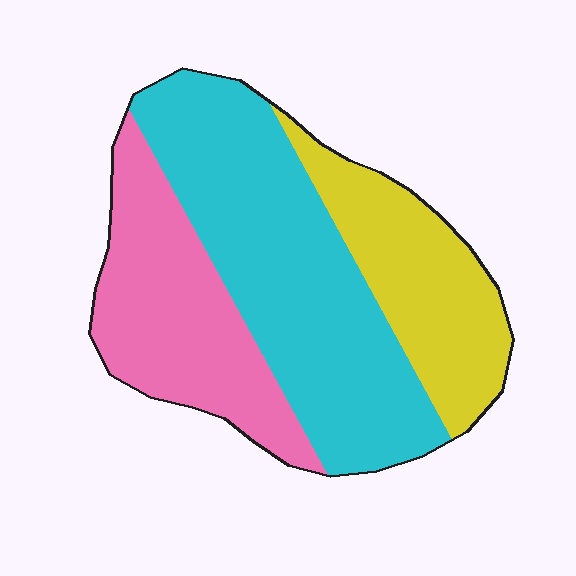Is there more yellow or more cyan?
Cyan.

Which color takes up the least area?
Yellow, at roughly 25%.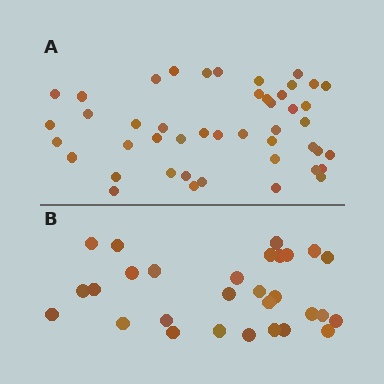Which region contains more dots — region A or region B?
Region A (the top region) has more dots.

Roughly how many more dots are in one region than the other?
Region A has approximately 15 more dots than region B.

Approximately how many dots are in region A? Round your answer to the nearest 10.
About 50 dots. (The exact count is 46, which rounds to 50.)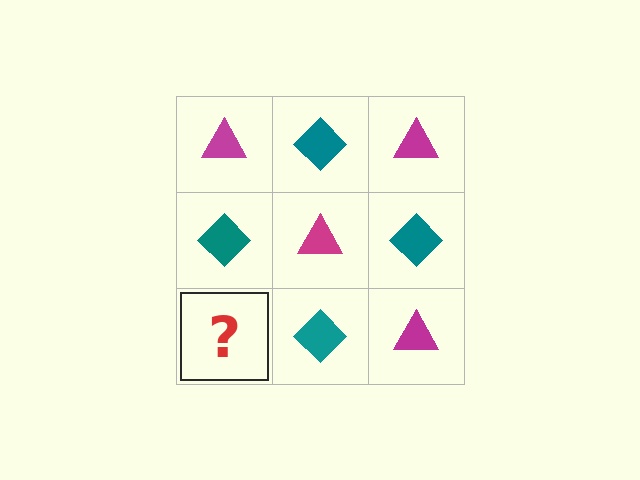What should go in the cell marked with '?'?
The missing cell should contain a magenta triangle.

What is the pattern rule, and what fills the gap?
The rule is that it alternates magenta triangle and teal diamond in a checkerboard pattern. The gap should be filled with a magenta triangle.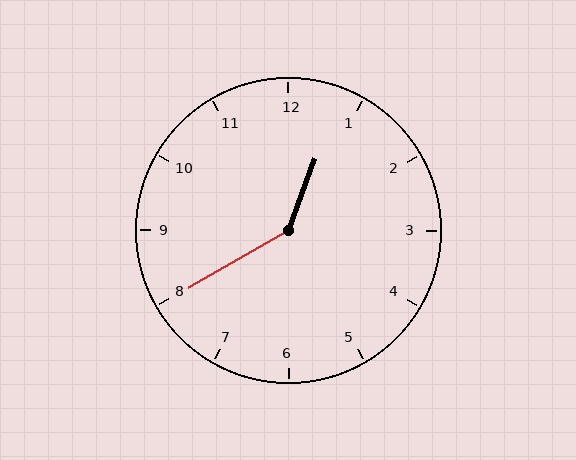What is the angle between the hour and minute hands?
Approximately 140 degrees.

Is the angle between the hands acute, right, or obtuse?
It is obtuse.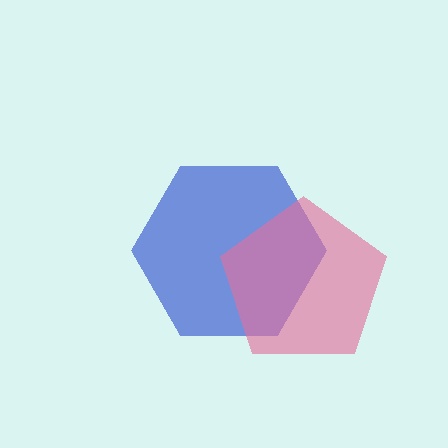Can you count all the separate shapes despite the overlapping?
Yes, there are 2 separate shapes.